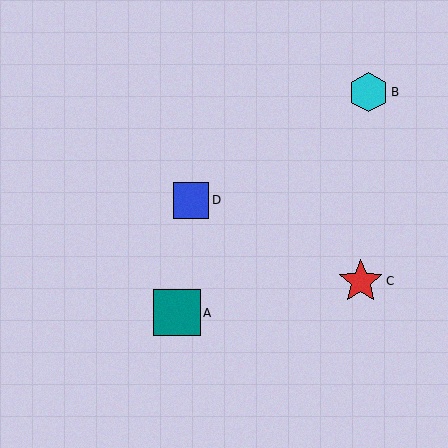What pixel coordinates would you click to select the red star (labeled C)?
Click at (361, 281) to select the red star C.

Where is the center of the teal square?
The center of the teal square is at (177, 313).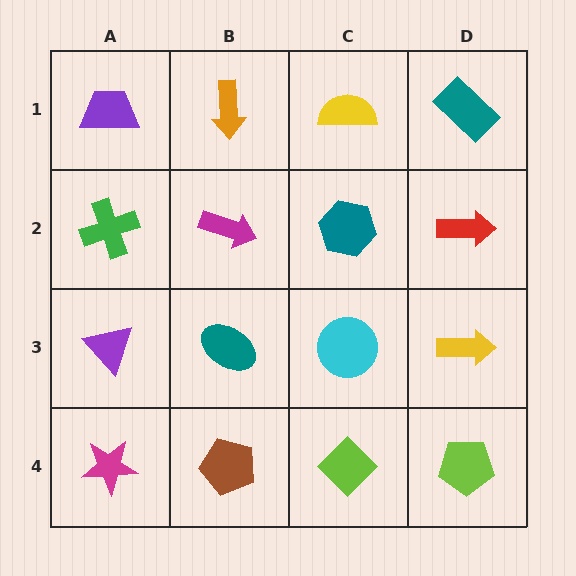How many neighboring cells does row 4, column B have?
3.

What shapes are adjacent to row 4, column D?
A yellow arrow (row 3, column D), a lime diamond (row 4, column C).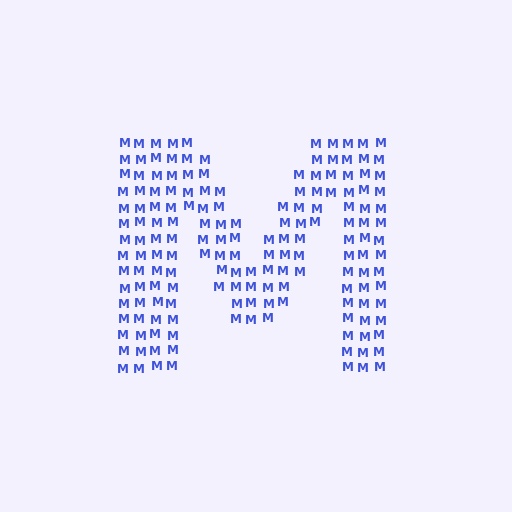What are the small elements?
The small elements are letter M's.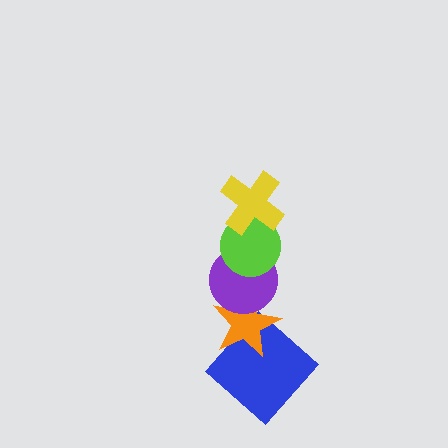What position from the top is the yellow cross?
The yellow cross is 1st from the top.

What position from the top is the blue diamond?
The blue diamond is 5th from the top.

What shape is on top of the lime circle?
The yellow cross is on top of the lime circle.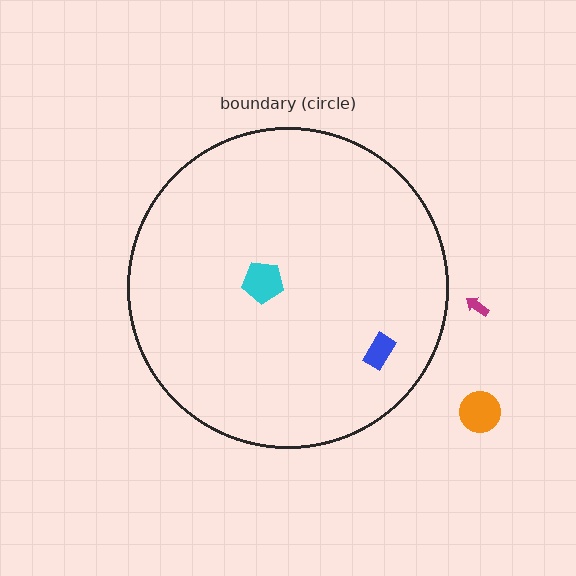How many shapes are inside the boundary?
2 inside, 2 outside.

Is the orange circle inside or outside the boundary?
Outside.